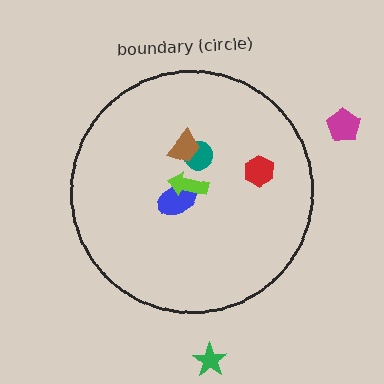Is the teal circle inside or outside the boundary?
Inside.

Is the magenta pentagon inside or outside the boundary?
Outside.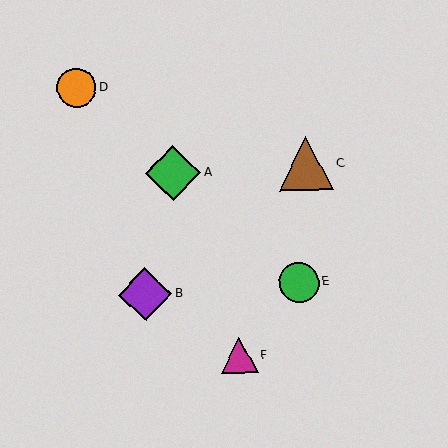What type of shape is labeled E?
Shape E is a green circle.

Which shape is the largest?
The green diamond (labeled A) is the largest.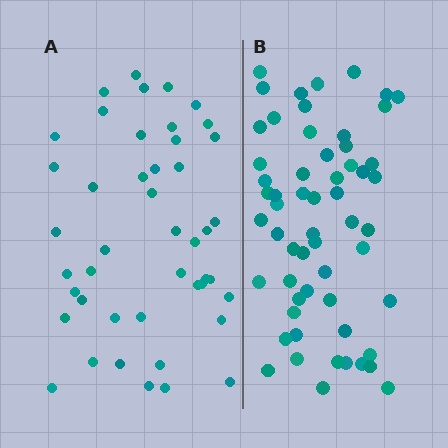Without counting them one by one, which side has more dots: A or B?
Region B (the right region) has more dots.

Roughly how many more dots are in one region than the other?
Region B has approximately 15 more dots than region A.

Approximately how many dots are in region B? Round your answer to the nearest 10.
About 60 dots. (The exact count is 58, which rounds to 60.)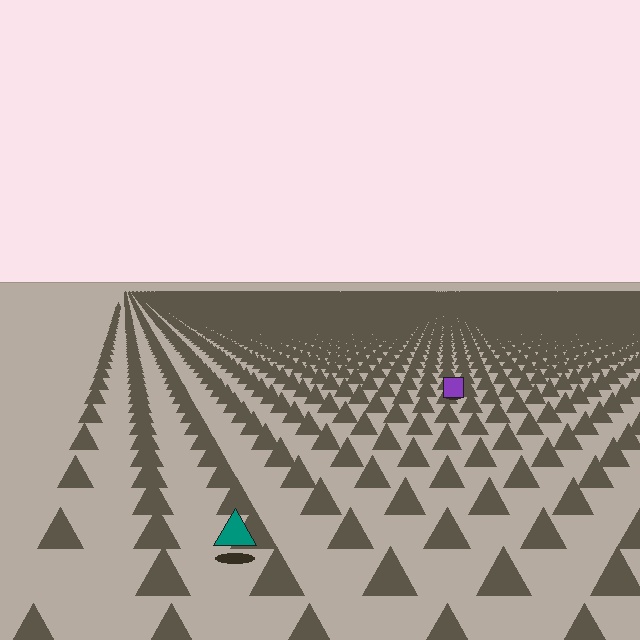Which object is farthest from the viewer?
The purple square is farthest from the viewer. It appears smaller and the ground texture around it is denser.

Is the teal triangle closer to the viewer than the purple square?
Yes. The teal triangle is closer — you can tell from the texture gradient: the ground texture is coarser near it.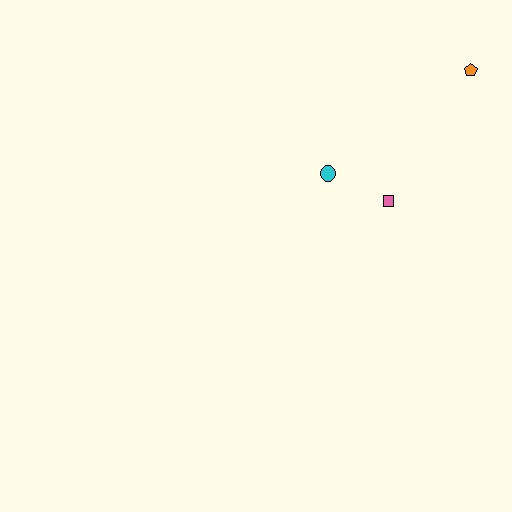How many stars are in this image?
There are no stars.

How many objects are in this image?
There are 3 objects.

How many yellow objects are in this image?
There are no yellow objects.